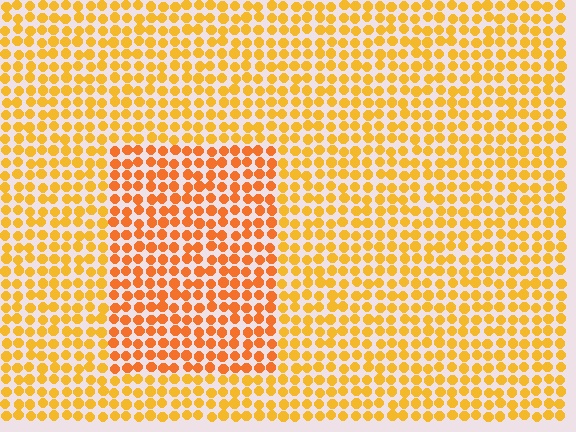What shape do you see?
I see a rectangle.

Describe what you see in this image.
The image is filled with small yellow elements in a uniform arrangement. A rectangle-shaped region is visible where the elements are tinted to a slightly different hue, forming a subtle color boundary.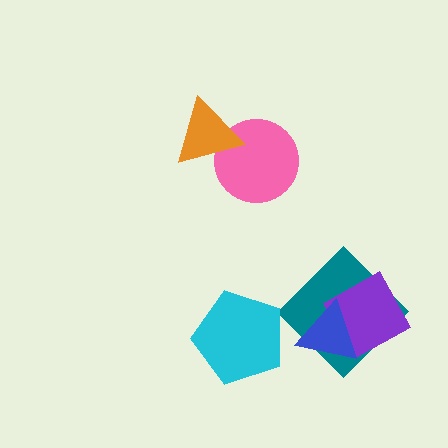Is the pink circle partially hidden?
Yes, it is partially covered by another shape.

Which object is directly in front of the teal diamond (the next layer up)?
The purple square is directly in front of the teal diamond.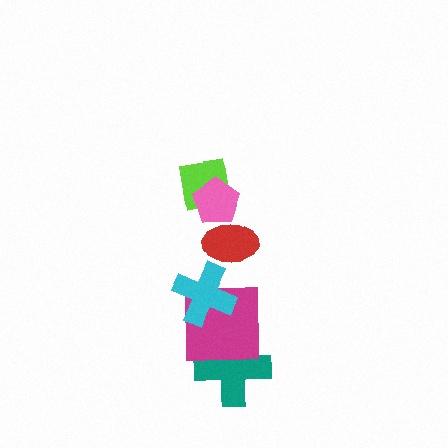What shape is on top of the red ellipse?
The lime square is on top of the red ellipse.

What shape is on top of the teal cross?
The magenta square is on top of the teal cross.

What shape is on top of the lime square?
The pink pentagon is on top of the lime square.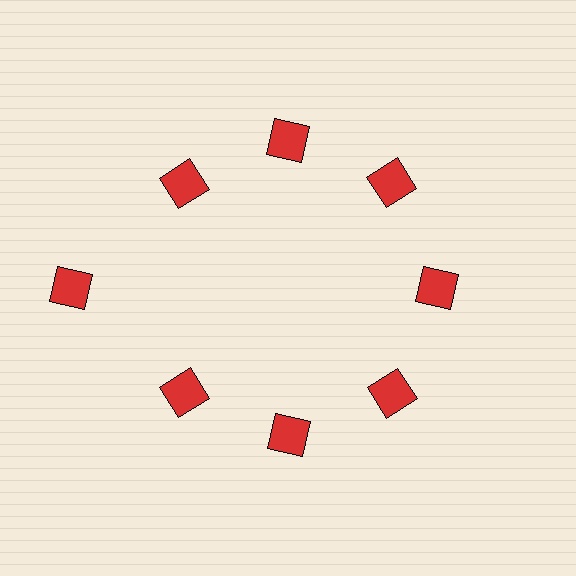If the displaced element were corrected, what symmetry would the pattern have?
It would have 8-fold rotational symmetry — the pattern would map onto itself every 45 degrees.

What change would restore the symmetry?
The symmetry would be restored by moving it inward, back onto the ring so that all 8 squares sit at equal angles and equal distance from the center.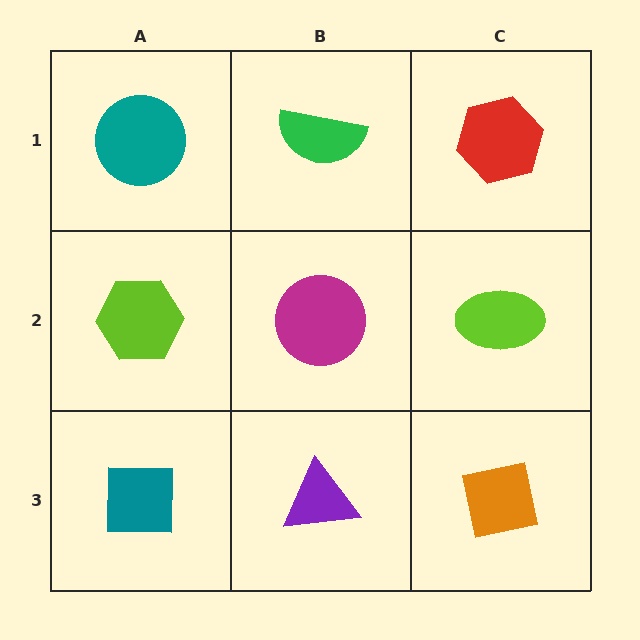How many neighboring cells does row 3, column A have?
2.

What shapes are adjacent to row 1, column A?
A lime hexagon (row 2, column A), a green semicircle (row 1, column B).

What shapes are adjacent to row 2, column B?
A green semicircle (row 1, column B), a purple triangle (row 3, column B), a lime hexagon (row 2, column A), a lime ellipse (row 2, column C).